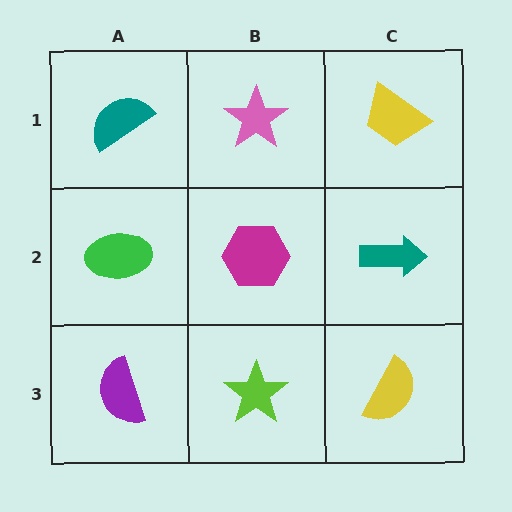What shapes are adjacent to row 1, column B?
A magenta hexagon (row 2, column B), a teal semicircle (row 1, column A), a yellow trapezoid (row 1, column C).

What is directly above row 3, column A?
A green ellipse.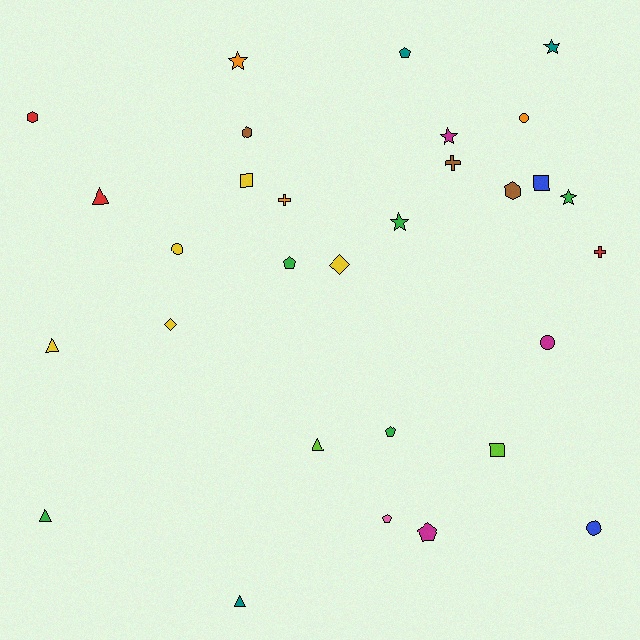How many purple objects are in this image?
There are no purple objects.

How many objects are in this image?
There are 30 objects.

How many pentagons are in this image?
There are 5 pentagons.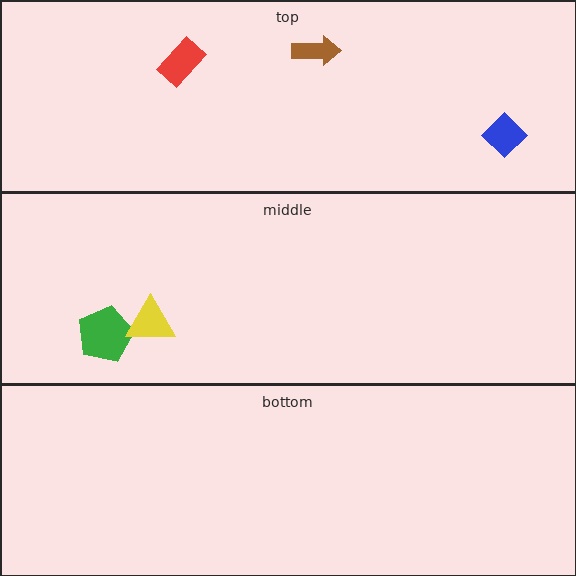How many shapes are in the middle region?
2.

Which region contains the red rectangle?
The top region.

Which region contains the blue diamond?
The top region.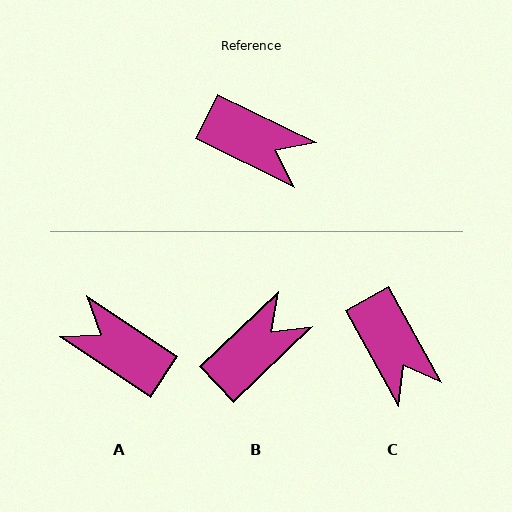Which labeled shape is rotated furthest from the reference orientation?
A, about 173 degrees away.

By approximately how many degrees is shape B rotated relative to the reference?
Approximately 70 degrees counter-clockwise.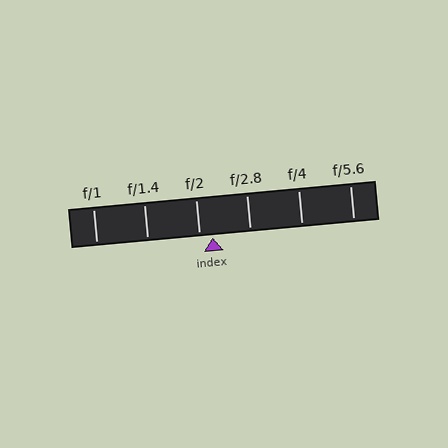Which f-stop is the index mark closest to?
The index mark is closest to f/2.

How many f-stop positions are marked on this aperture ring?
There are 6 f-stop positions marked.